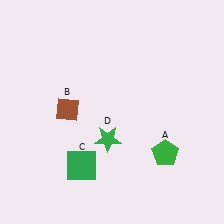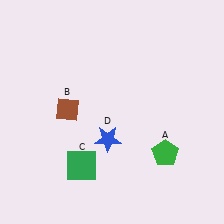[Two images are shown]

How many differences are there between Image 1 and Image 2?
There is 1 difference between the two images.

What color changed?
The star (D) changed from green in Image 1 to blue in Image 2.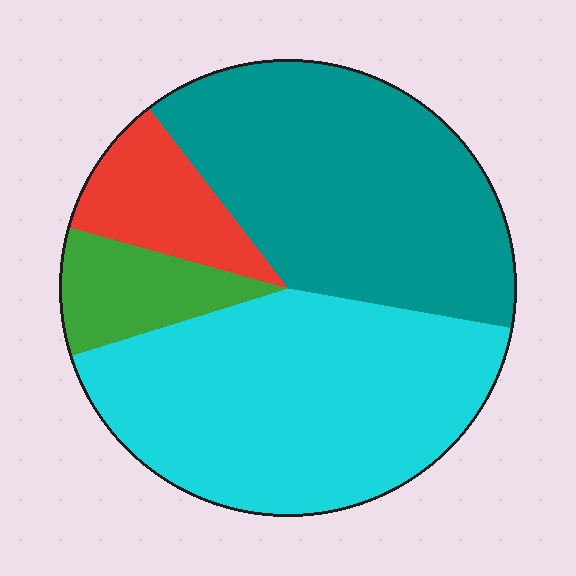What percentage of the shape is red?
Red takes up less than a sixth of the shape.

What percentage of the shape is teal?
Teal takes up between a third and a half of the shape.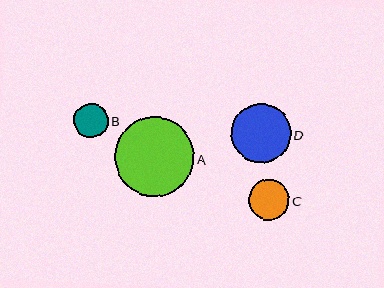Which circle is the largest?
Circle A is the largest with a size of approximately 79 pixels.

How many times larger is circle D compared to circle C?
Circle D is approximately 1.5 times the size of circle C.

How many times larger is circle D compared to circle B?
Circle D is approximately 1.7 times the size of circle B.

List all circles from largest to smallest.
From largest to smallest: A, D, C, B.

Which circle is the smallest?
Circle B is the smallest with a size of approximately 34 pixels.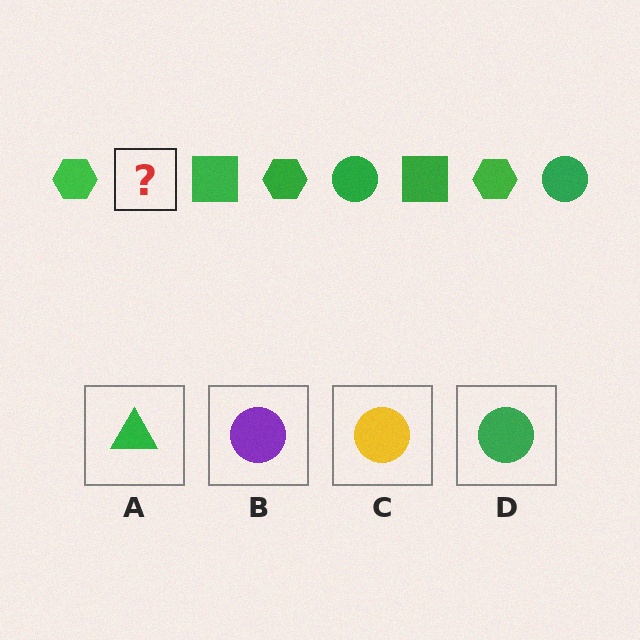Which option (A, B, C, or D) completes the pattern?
D.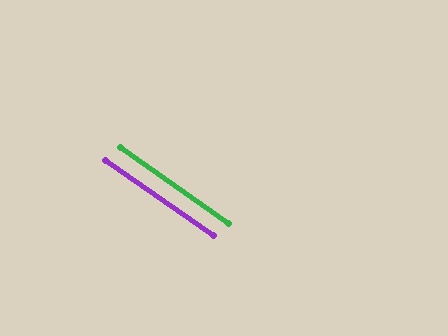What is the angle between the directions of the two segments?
Approximately 0 degrees.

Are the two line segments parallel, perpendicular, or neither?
Parallel — their directions differ by only 0.3°.